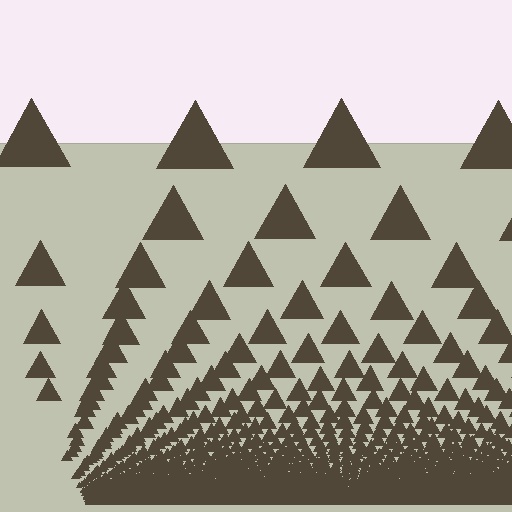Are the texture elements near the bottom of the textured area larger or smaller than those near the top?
Smaller. The gradient is inverted — elements near the bottom are smaller and denser.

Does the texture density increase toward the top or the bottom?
Density increases toward the bottom.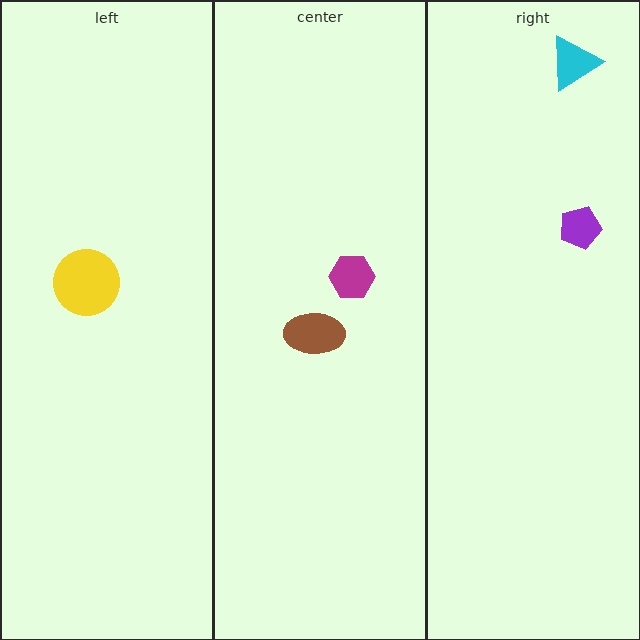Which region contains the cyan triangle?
The right region.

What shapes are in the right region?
The cyan triangle, the purple pentagon.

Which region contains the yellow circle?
The left region.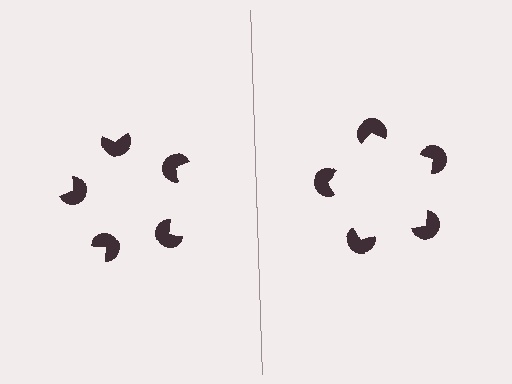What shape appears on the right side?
An illusory pentagon.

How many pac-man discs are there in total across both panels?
10 — 5 on each side.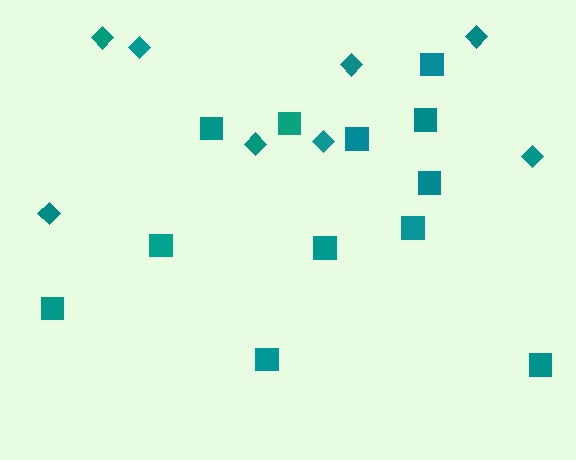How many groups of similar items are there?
There are 2 groups: one group of squares (12) and one group of diamonds (8).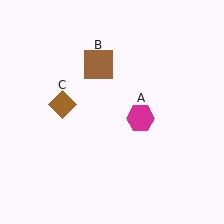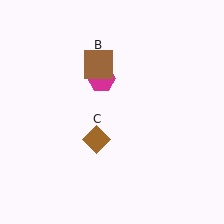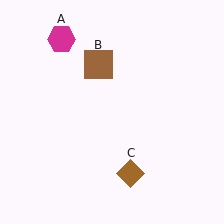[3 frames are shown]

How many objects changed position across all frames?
2 objects changed position: magenta hexagon (object A), brown diamond (object C).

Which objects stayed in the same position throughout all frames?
Brown square (object B) remained stationary.